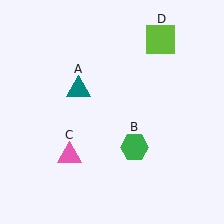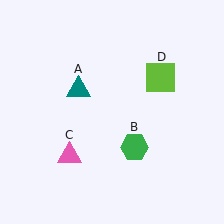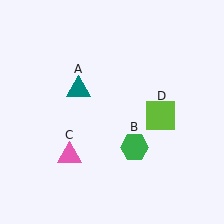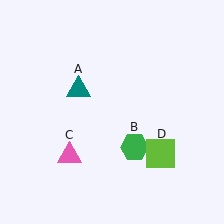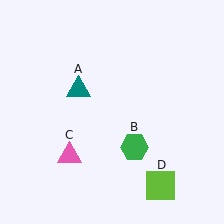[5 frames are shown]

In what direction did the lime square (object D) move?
The lime square (object D) moved down.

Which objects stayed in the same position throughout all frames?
Teal triangle (object A) and green hexagon (object B) and pink triangle (object C) remained stationary.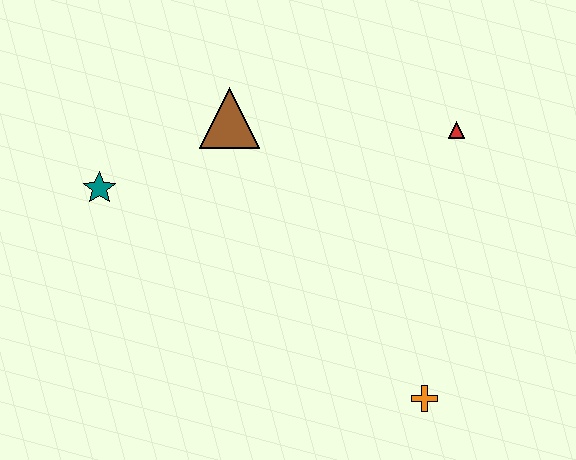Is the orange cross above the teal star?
No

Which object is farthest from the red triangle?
The teal star is farthest from the red triangle.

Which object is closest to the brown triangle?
The teal star is closest to the brown triangle.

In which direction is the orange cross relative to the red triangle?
The orange cross is below the red triangle.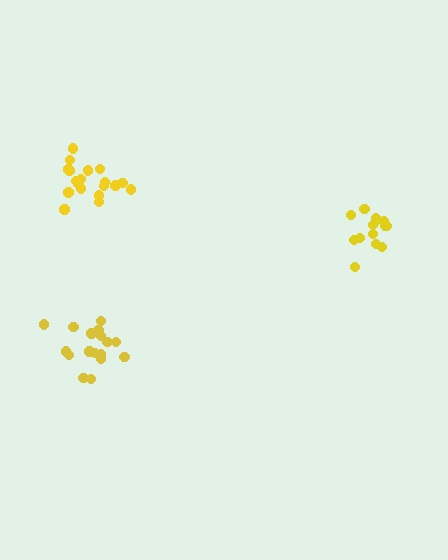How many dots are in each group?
Group 1: 14 dots, Group 2: 19 dots, Group 3: 17 dots (50 total).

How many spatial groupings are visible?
There are 3 spatial groupings.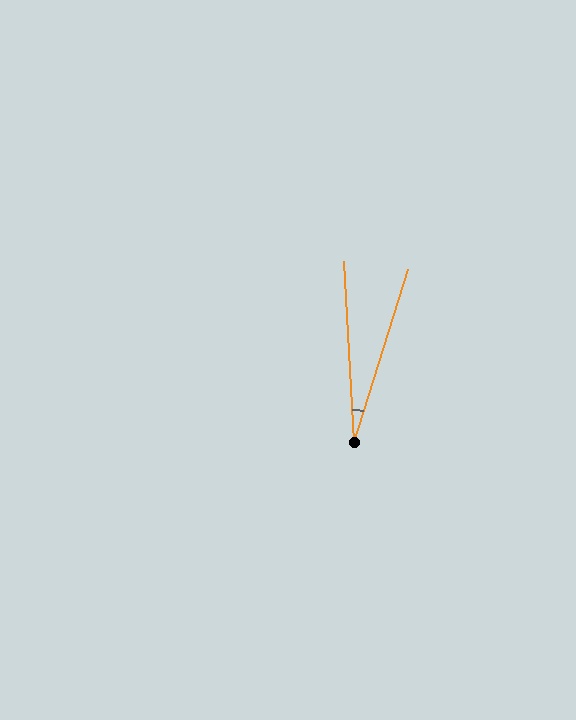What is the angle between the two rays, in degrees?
Approximately 20 degrees.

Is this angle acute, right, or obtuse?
It is acute.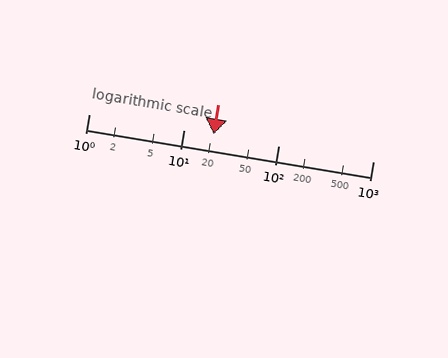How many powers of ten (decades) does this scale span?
The scale spans 3 decades, from 1 to 1000.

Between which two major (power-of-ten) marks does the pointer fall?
The pointer is between 10 and 100.